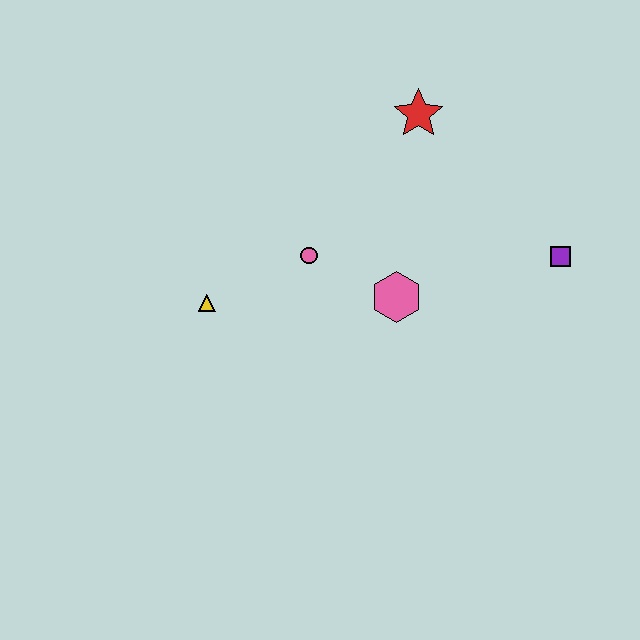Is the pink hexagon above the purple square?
No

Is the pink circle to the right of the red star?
No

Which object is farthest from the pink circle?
The purple square is farthest from the pink circle.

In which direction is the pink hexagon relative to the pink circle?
The pink hexagon is to the right of the pink circle.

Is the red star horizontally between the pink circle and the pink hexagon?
No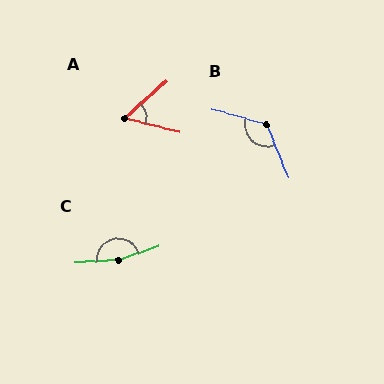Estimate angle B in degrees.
Approximately 127 degrees.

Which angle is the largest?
C, at approximately 166 degrees.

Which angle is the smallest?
A, at approximately 55 degrees.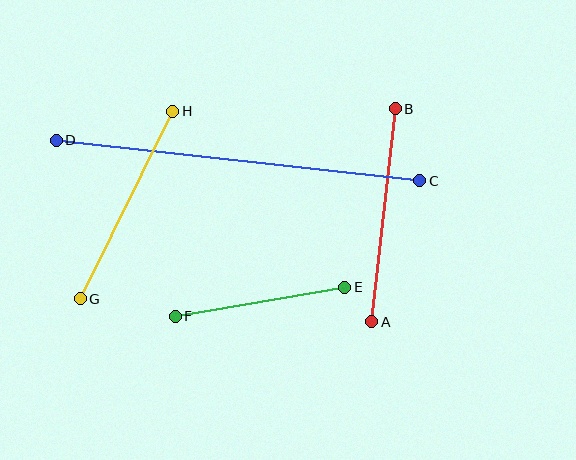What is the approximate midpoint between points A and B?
The midpoint is at approximately (383, 215) pixels.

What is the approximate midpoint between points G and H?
The midpoint is at approximately (126, 205) pixels.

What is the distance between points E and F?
The distance is approximately 172 pixels.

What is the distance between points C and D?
The distance is approximately 366 pixels.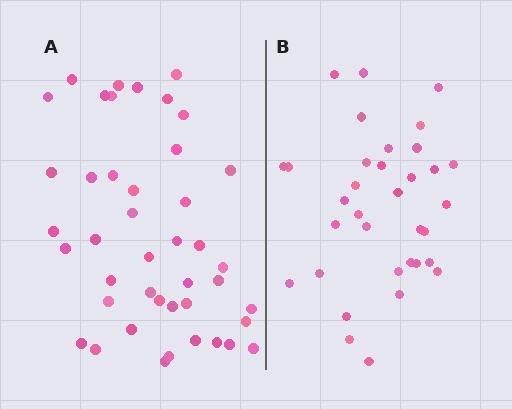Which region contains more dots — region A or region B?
Region A (the left region) has more dots.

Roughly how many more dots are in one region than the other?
Region A has roughly 8 or so more dots than region B.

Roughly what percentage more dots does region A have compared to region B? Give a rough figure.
About 25% more.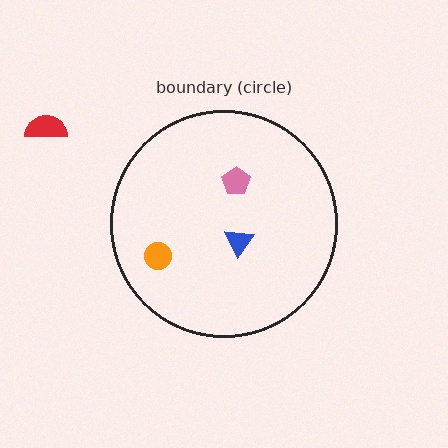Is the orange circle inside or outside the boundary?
Inside.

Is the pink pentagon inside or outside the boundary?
Inside.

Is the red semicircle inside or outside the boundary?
Outside.